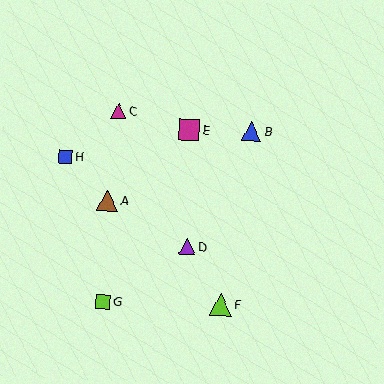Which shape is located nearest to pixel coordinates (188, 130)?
The magenta square (labeled E) at (189, 130) is nearest to that location.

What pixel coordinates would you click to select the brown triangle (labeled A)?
Click at (107, 201) to select the brown triangle A.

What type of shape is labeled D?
Shape D is a purple triangle.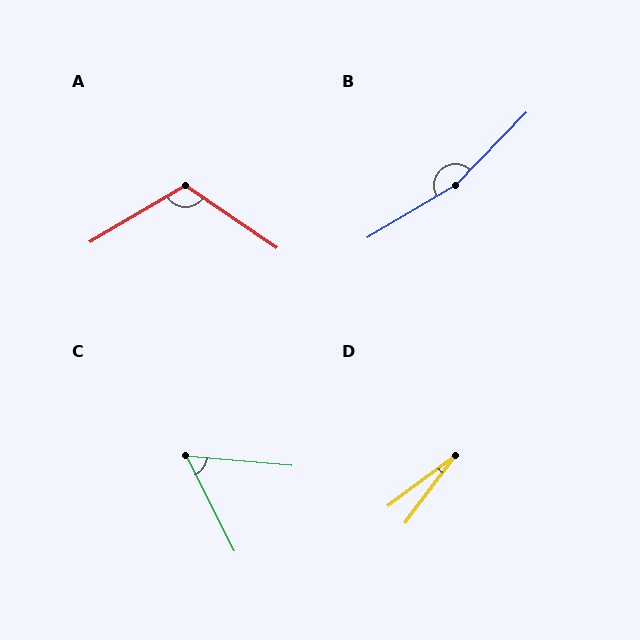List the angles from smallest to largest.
D (17°), C (58°), A (115°), B (165°).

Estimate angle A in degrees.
Approximately 115 degrees.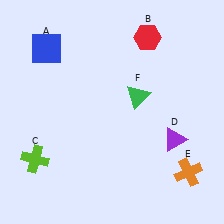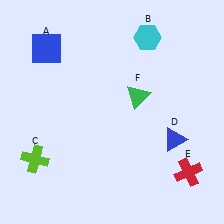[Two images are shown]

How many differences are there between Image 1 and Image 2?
There are 3 differences between the two images.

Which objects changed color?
B changed from red to cyan. D changed from purple to blue. E changed from orange to red.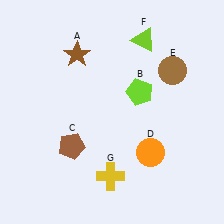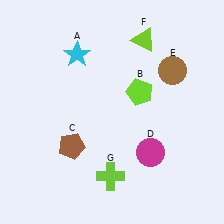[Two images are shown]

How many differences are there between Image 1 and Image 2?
There are 3 differences between the two images.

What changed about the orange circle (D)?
In Image 1, D is orange. In Image 2, it changed to magenta.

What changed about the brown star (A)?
In Image 1, A is brown. In Image 2, it changed to cyan.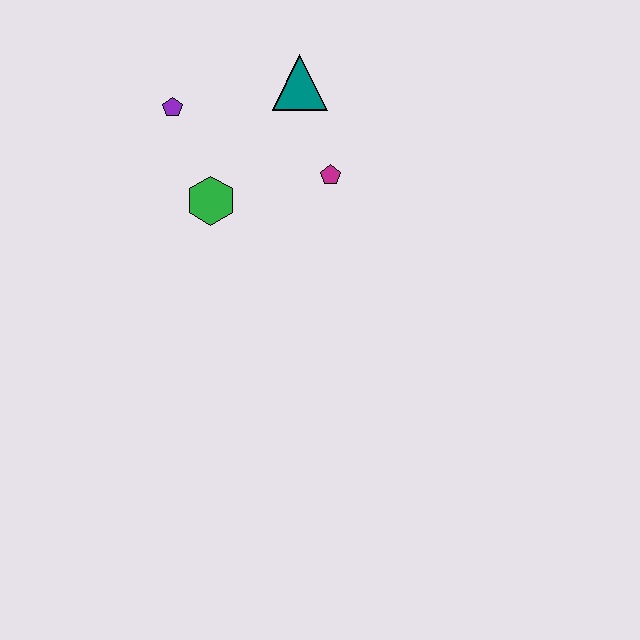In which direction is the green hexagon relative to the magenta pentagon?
The green hexagon is to the left of the magenta pentagon.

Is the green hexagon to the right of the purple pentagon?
Yes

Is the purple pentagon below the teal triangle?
Yes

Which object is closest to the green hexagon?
The purple pentagon is closest to the green hexagon.